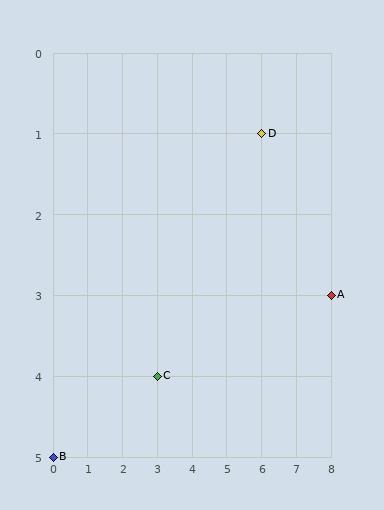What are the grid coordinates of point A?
Point A is at grid coordinates (8, 3).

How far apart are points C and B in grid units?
Points C and B are 3 columns and 1 row apart (about 3.2 grid units diagonally).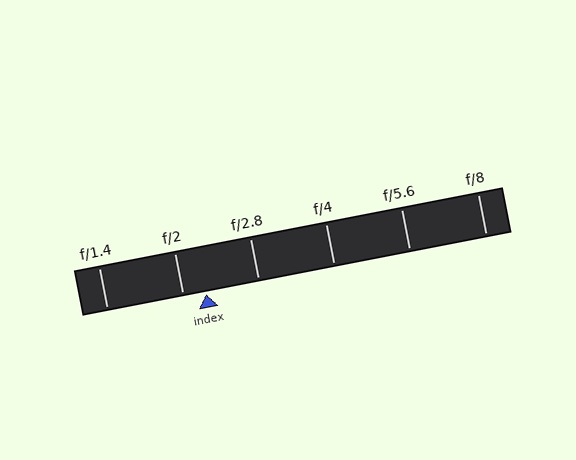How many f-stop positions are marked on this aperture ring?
There are 6 f-stop positions marked.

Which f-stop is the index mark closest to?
The index mark is closest to f/2.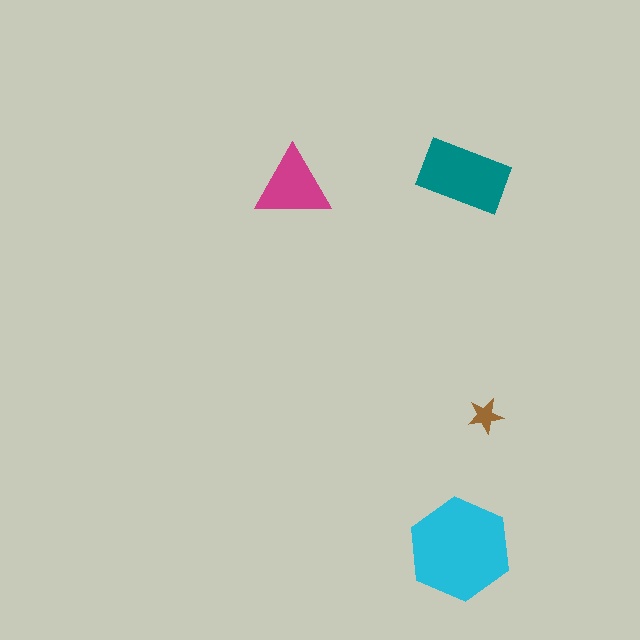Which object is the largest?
The cyan hexagon.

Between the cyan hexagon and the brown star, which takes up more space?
The cyan hexagon.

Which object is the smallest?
The brown star.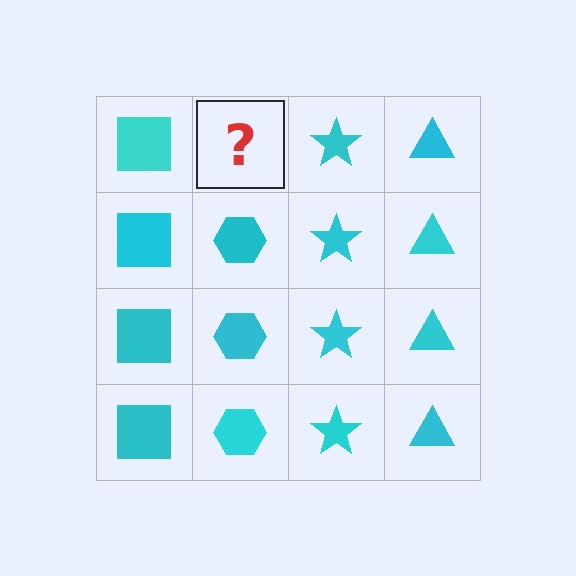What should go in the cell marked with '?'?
The missing cell should contain a cyan hexagon.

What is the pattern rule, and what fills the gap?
The rule is that each column has a consistent shape. The gap should be filled with a cyan hexagon.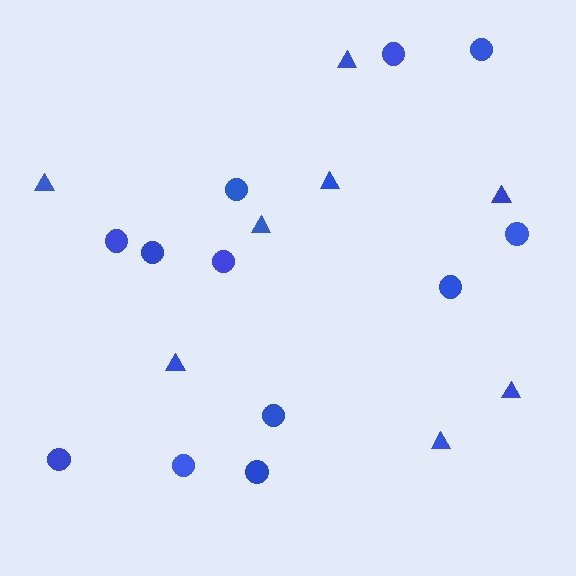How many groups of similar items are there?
There are 2 groups: one group of circles (12) and one group of triangles (8).